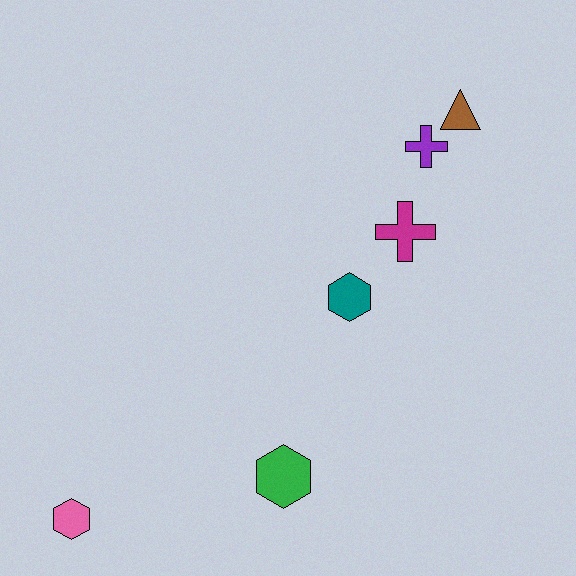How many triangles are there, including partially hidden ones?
There is 1 triangle.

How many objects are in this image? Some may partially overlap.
There are 6 objects.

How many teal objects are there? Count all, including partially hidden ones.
There is 1 teal object.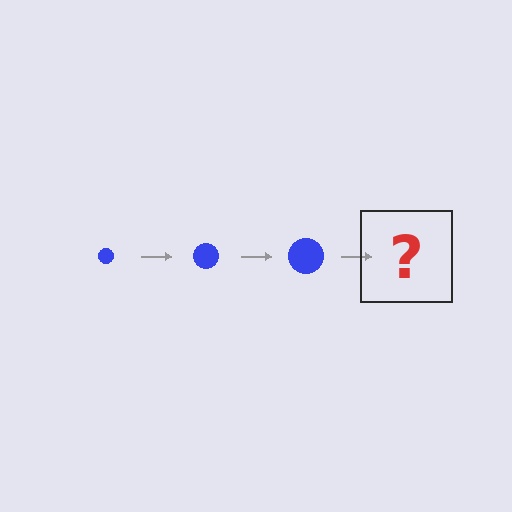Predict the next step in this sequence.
The next step is a blue circle, larger than the previous one.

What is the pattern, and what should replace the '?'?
The pattern is that the circle gets progressively larger each step. The '?' should be a blue circle, larger than the previous one.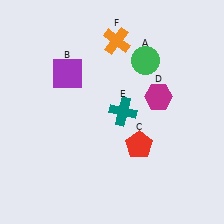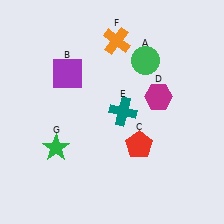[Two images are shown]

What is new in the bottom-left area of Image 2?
A green star (G) was added in the bottom-left area of Image 2.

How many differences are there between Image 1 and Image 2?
There is 1 difference between the two images.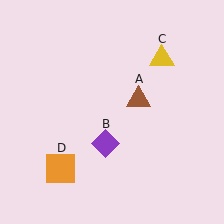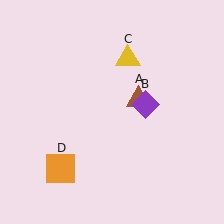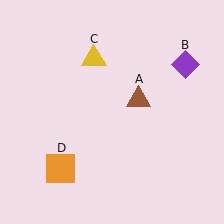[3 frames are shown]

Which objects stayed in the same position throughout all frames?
Brown triangle (object A) and orange square (object D) remained stationary.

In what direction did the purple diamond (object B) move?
The purple diamond (object B) moved up and to the right.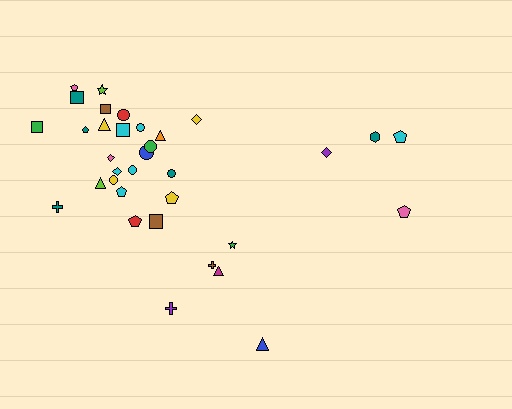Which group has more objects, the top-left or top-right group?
The top-left group.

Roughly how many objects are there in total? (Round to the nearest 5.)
Roughly 35 objects in total.